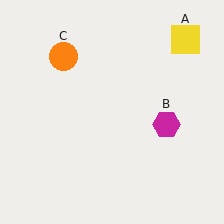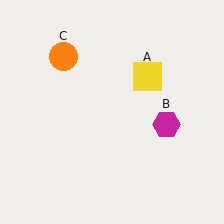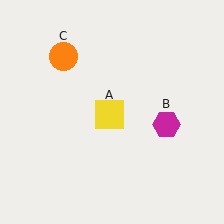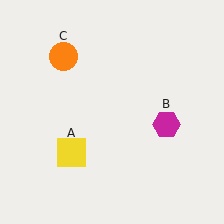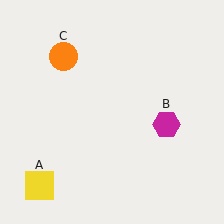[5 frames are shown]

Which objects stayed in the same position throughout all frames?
Magenta hexagon (object B) and orange circle (object C) remained stationary.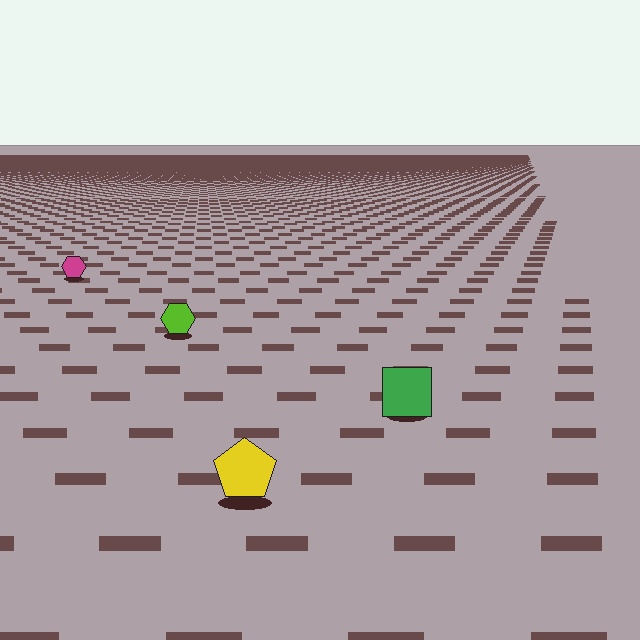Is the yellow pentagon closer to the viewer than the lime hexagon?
Yes. The yellow pentagon is closer — you can tell from the texture gradient: the ground texture is coarser near it.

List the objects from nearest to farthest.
From nearest to farthest: the yellow pentagon, the green square, the lime hexagon, the magenta hexagon.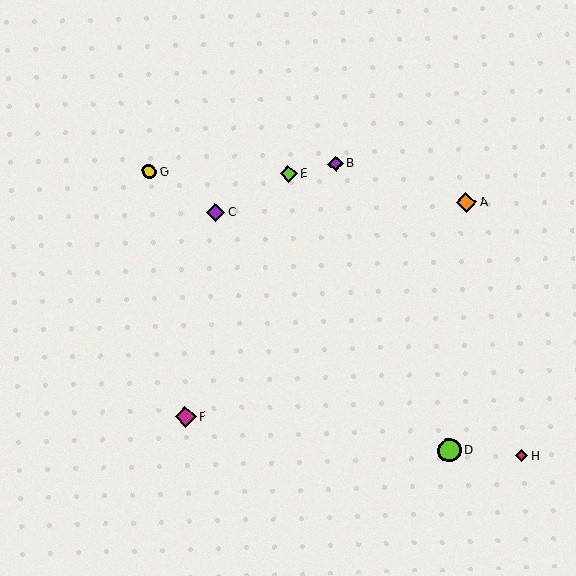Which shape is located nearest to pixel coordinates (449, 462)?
The lime circle (labeled D) at (449, 451) is nearest to that location.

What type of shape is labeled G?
Shape G is a yellow circle.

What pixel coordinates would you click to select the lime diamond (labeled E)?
Click at (289, 174) to select the lime diamond E.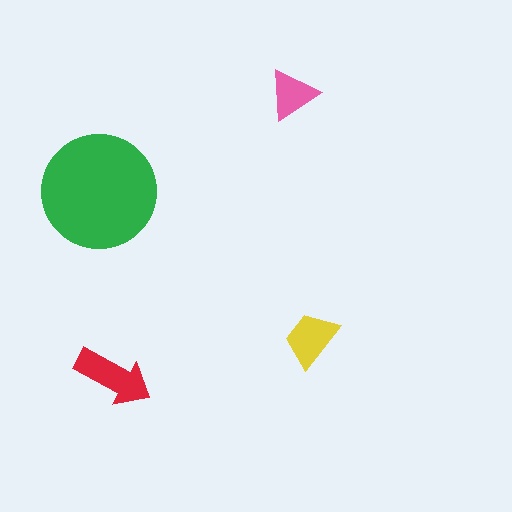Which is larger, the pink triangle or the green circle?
The green circle.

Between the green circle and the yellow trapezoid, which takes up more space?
The green circle.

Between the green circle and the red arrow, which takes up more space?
The green circle.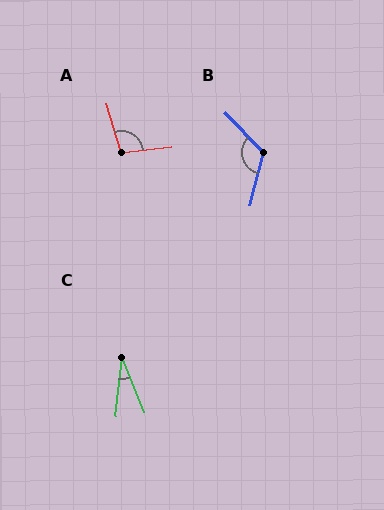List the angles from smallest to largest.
C (28°), A (101°), B (122°).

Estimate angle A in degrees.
Approximately 101 degrees.